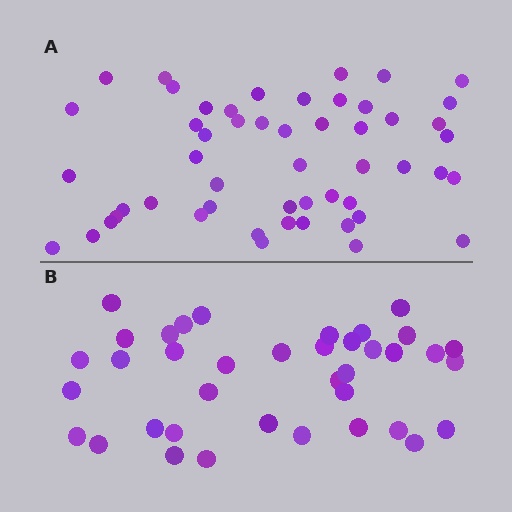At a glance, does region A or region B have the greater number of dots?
Region A (the top region) has more dots.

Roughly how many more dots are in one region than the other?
Region A has approximately 15 more dots than region B.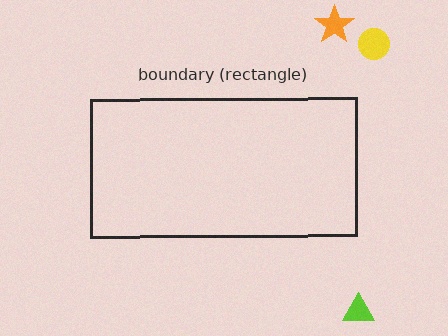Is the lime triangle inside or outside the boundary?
Outside.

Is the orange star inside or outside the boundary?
Outside.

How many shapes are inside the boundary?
0 inside, 3 outside.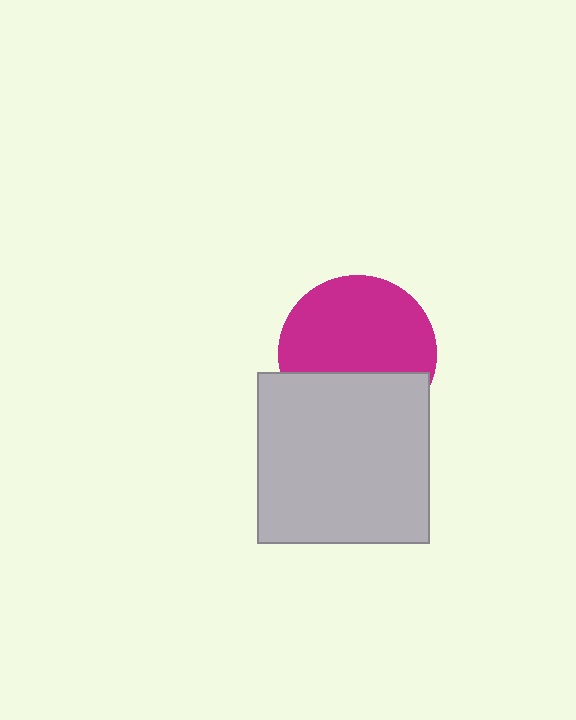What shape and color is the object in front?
The object in front is a light gray square.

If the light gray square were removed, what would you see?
You would see the complete magenta circle.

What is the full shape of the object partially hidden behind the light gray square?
The partially hidden object is a magenta circle.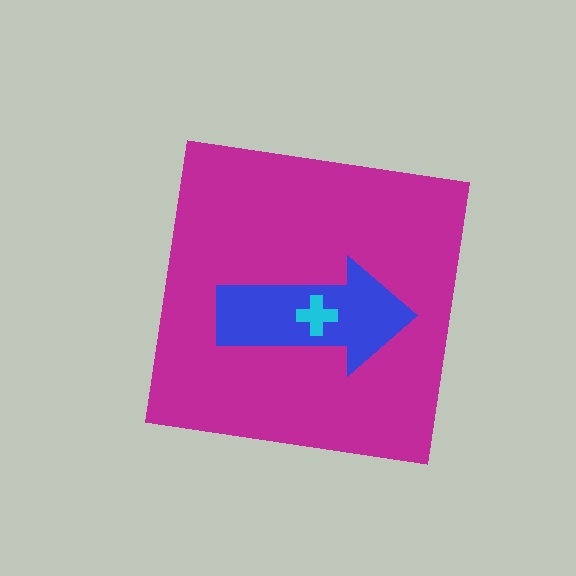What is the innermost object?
The cyan cross.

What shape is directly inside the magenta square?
The blue arrow.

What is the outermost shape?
The magenta square.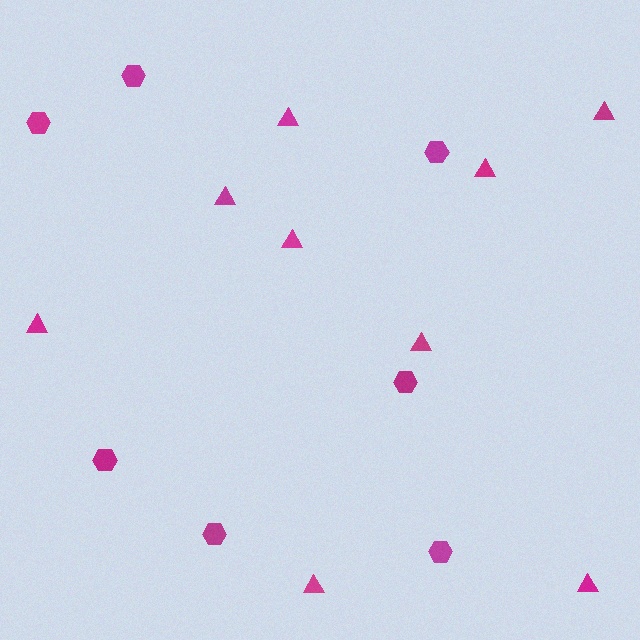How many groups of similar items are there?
There are 2 groups: one group of hexagons (7) and one group of triangles (9).